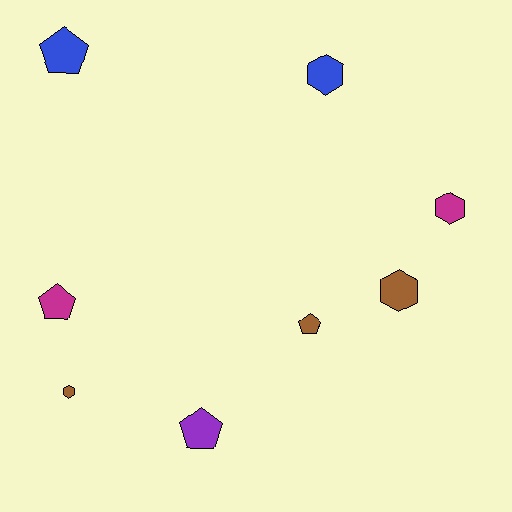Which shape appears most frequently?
Hexagon, with 4 objects.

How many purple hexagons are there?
There are no purple hexagons.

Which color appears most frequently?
Brown, with 3 objects.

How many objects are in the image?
There are 8 objects.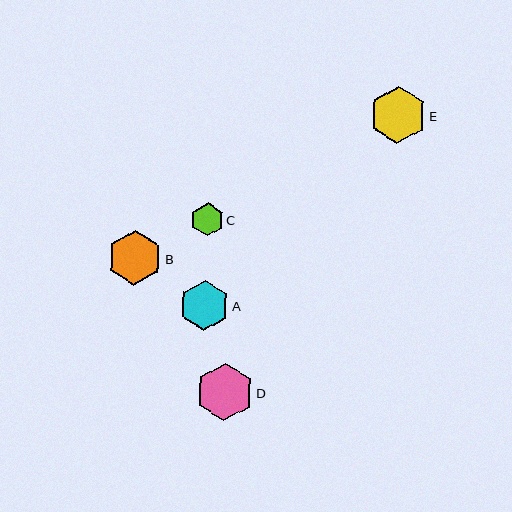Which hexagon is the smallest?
Hexagon C is the smallest with a size of approximately 33 pixels.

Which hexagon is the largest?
Hexagon D is the largest with a size of approximately 57 pixels.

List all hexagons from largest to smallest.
From largest to smallest: D, E, B, A, C.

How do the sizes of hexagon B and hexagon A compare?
Hexagon B and hexagon A are approximately the same size.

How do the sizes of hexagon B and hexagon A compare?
Hexagon B and hexagon A are approximately the same size.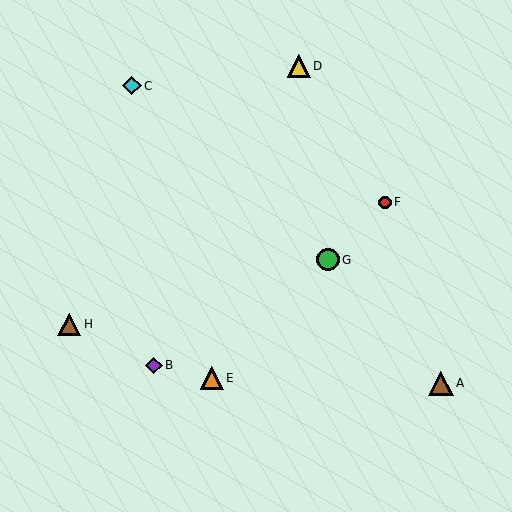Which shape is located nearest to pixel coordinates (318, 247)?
The green circle (labeled G) at (328, 260) is nearest to that location.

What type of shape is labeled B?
Shape B is a purple diamond.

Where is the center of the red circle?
The center of the red circle is at (385, 202).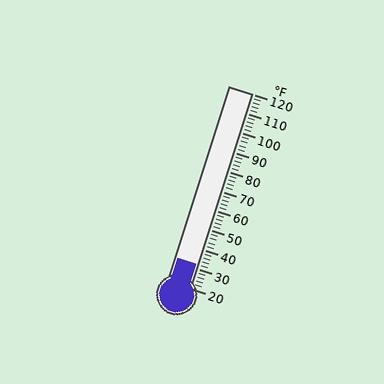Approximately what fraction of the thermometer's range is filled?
The thermometer is filled to approximately 10% of its range.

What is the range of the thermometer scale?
The thermometer scale ranges from 20°F to 120°F.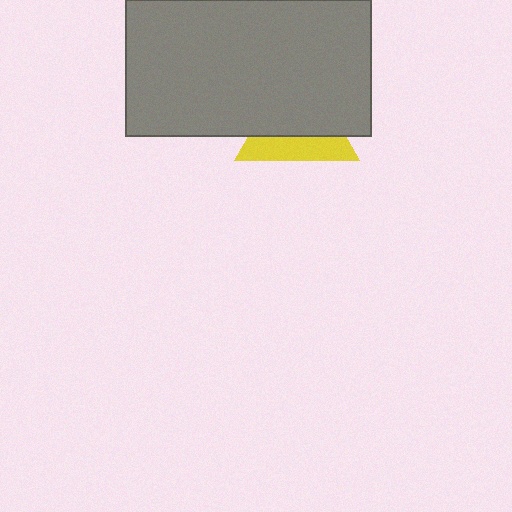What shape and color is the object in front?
The object in front is a gray rectangle.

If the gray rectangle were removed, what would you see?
You would see the complete yellow triangle.